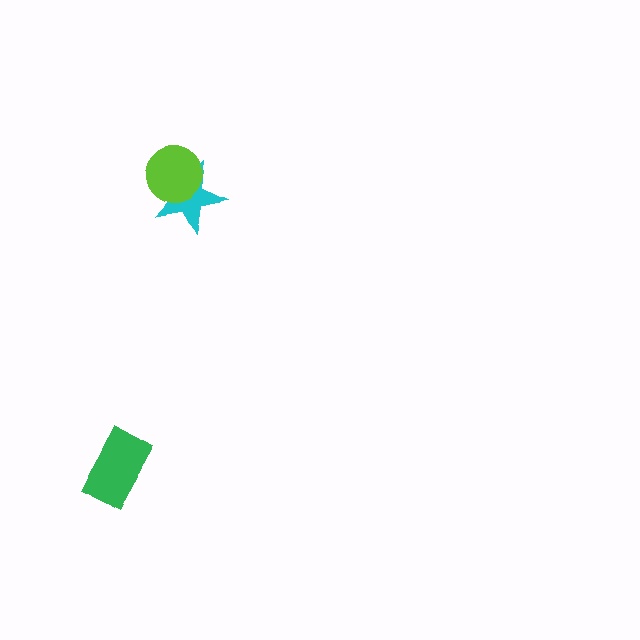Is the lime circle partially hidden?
No, no other shape covers it.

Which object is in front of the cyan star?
The lime circle is in front of the cyan star.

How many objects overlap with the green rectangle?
0 objects overlap with the green rectangle.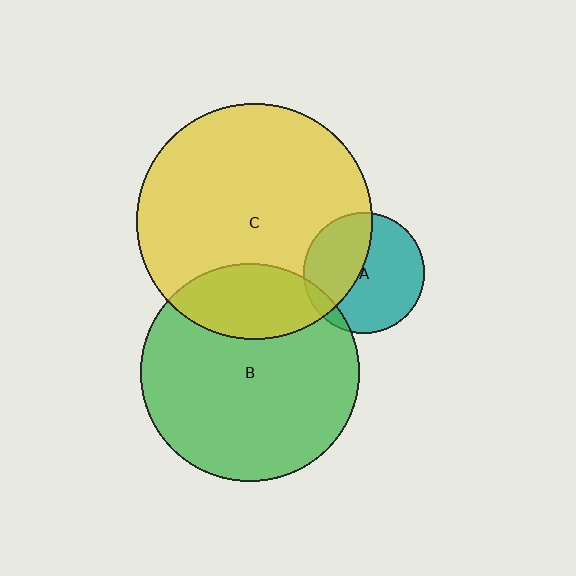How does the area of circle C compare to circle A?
Approximately 3.8 times.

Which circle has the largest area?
Circle C (yellow).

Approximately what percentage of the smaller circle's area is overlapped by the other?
Approximately 40%.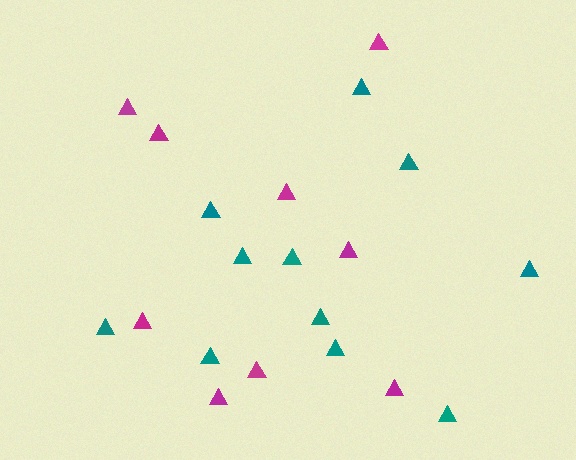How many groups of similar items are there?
There are 2 groups: one group of teal triangles (11) and one group of magenta triangles (9).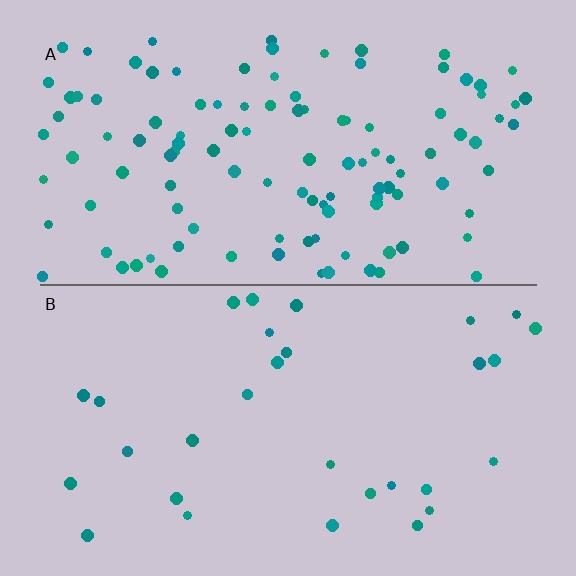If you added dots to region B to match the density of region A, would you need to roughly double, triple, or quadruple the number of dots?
Approximately quadruple.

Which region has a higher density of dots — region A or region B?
A (the top).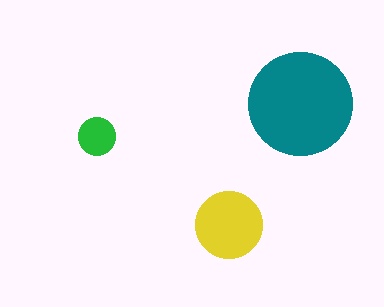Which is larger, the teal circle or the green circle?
The teal one.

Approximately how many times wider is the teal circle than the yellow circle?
About 1.5 times wider.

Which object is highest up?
The teal circle is topmost.